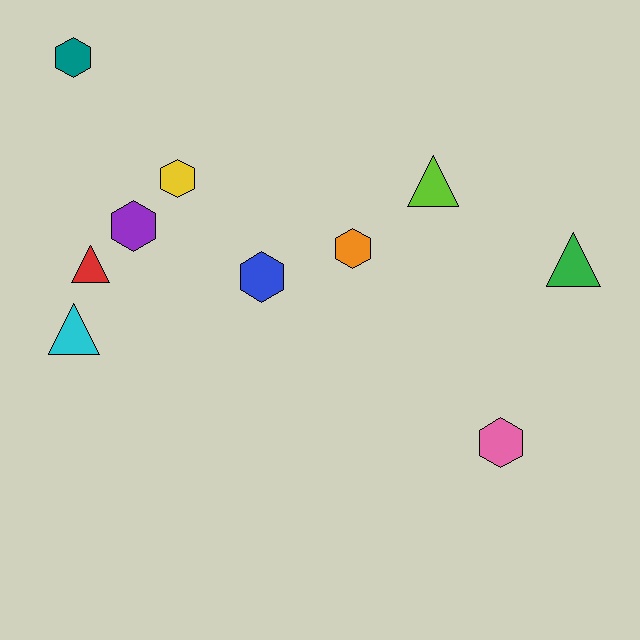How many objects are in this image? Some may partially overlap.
There are 10 objects.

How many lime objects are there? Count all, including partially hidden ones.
There is 1 lime object.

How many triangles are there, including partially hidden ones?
There are 4 triangles.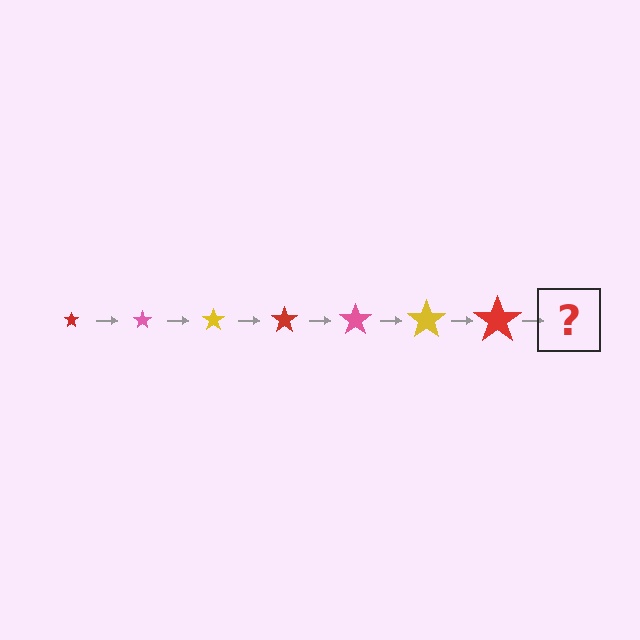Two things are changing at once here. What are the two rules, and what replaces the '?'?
The two rules are that the star grows larger each step and the color cycles through red, pink, and yellow. The '?' should be a pink star, larger than the previous one.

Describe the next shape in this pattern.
It should be a pink star, larger than the previous one.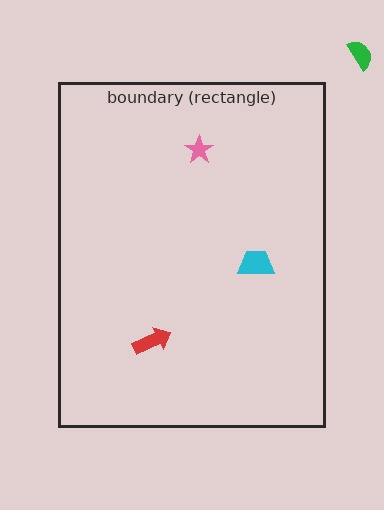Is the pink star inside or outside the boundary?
Inside.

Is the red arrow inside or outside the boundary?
Inside.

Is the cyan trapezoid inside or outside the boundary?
Inside.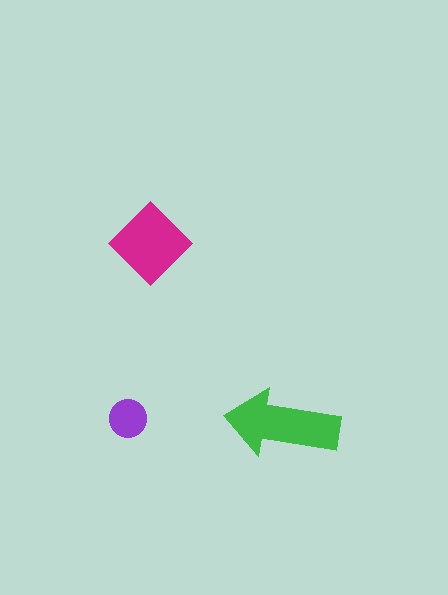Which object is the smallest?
The purple circle.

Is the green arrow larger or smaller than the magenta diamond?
Larger.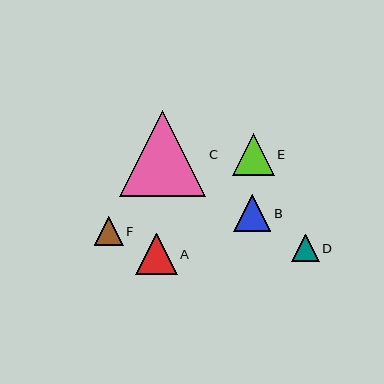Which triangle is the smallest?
Triangle D is the smallest with a size of approximately 27 pixels.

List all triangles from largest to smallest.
From largest to smallest: C, A, E, B, F, D.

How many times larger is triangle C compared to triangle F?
Triangle C is approximately 3.0 times the size of triangle F.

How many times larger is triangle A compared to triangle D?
Triangle A is approximately 1.5 times the size of triangle D.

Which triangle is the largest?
Triangle C is the largest with a size of approximately 86 pixels.